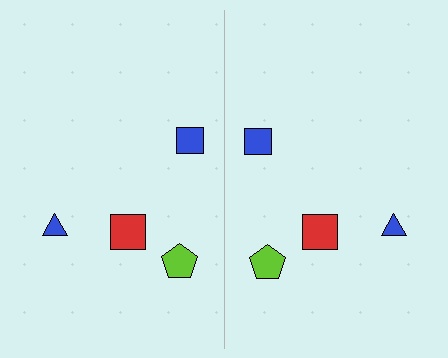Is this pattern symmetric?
Yes, this pattern has bilateral (reflection) symmetry.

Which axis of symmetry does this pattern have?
The pattern has a vertical axis of symmetry running through the center of the image.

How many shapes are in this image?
There are 8 shapes in this image.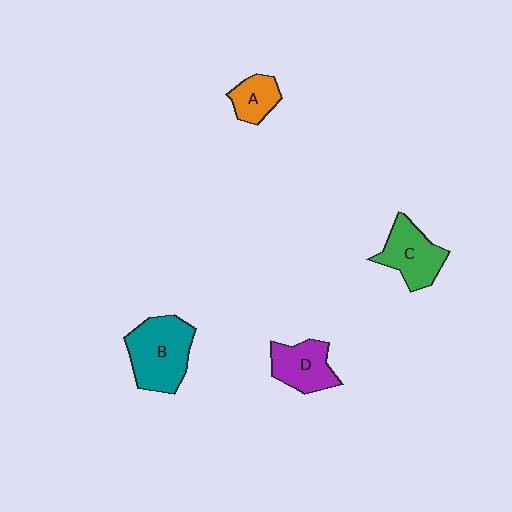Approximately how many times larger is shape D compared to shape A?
Approximately 1.5 times.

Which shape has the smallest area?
Shape A (orange).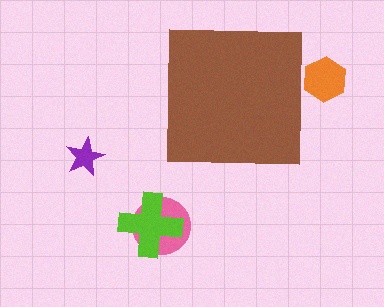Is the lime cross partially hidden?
No, the lime cross is fully visible.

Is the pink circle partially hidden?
No, the pink circle is fully visible.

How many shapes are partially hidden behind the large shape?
1 shape is partially hidden.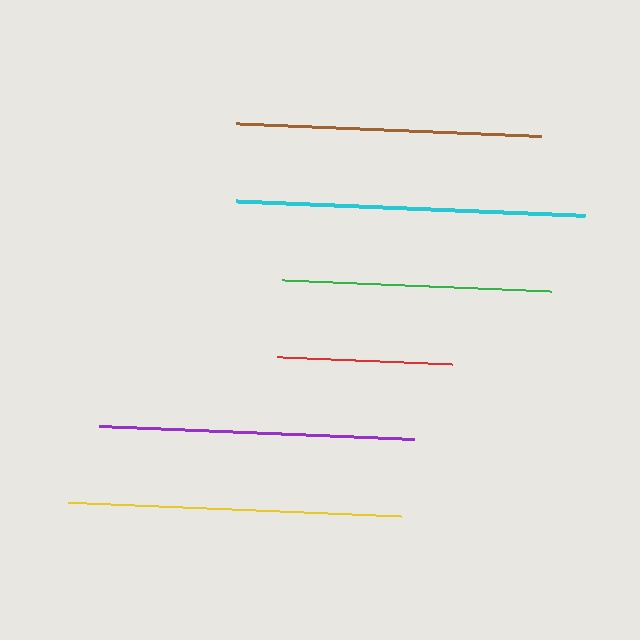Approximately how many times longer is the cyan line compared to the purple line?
The cyan line is approximately 1.1 times the length of the purple line.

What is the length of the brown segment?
The brown segment is approximately 306 pixels long.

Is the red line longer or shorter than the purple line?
The purple line is longer than the red line.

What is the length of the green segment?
The green segment is approximately 270 pixels long.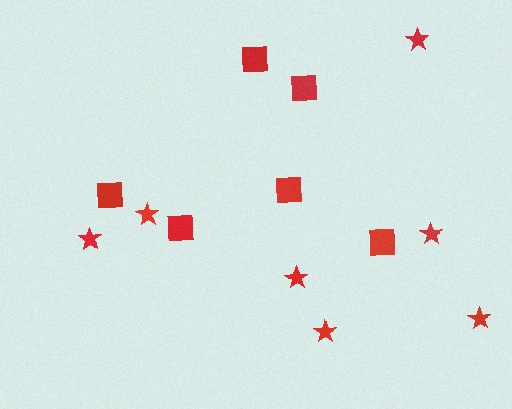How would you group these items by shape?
There are 2 groups: one group of squares (6) and one group of stars (7).